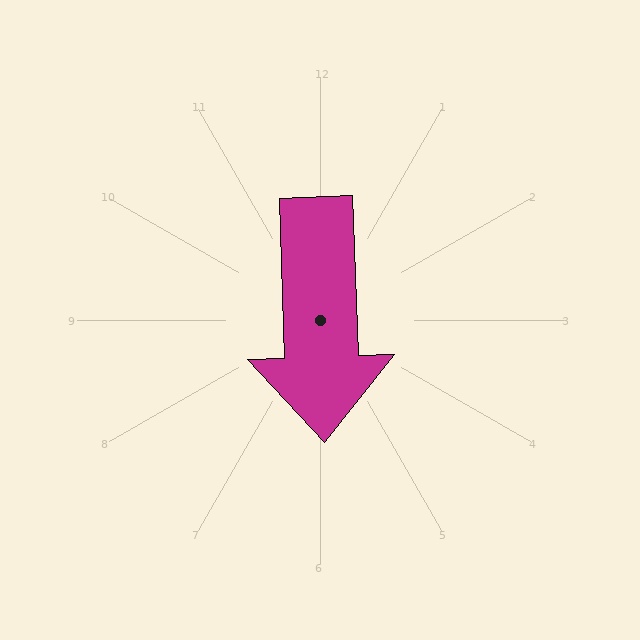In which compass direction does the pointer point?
South.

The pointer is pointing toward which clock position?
Roughly 6 o'clock.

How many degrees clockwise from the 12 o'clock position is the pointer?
Approximately 178 degrees.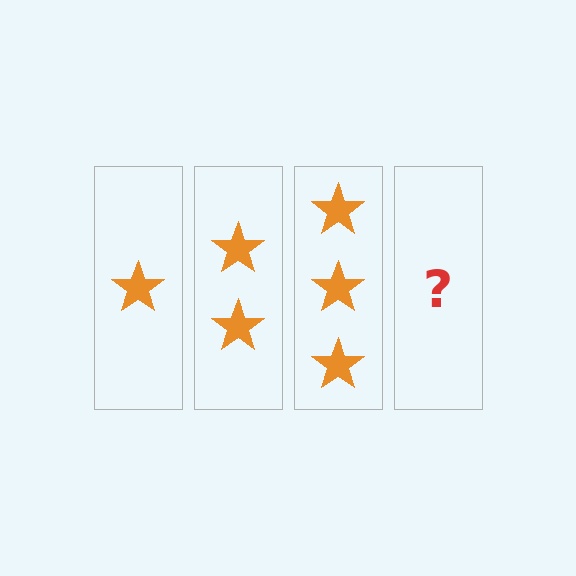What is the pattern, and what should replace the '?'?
The pattern is that each step adds one more star. The '?' should be 4 stars.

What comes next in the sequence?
The next element should be 4 stars.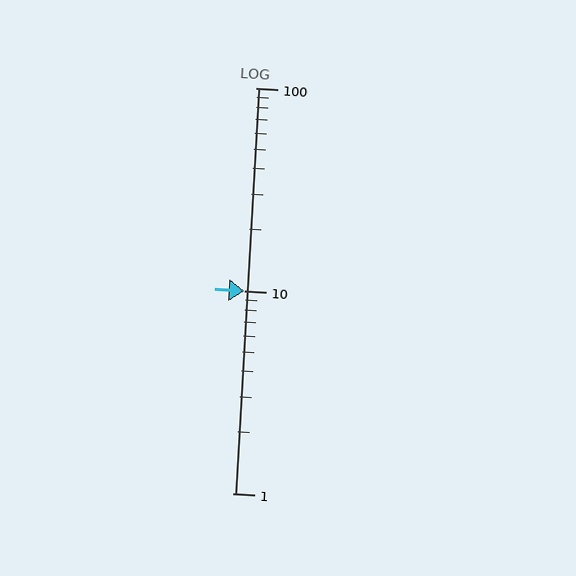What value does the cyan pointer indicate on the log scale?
The pointer indicates approximately 10.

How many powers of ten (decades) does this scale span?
The scale spans 2 decades, from 1 to 100.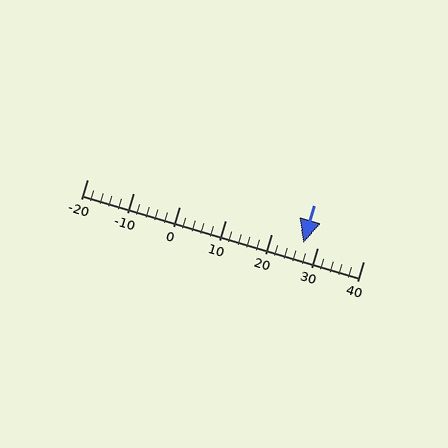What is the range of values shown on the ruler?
The ruler shows values from -20 to 40.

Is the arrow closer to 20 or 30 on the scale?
The arrow is closer to 30.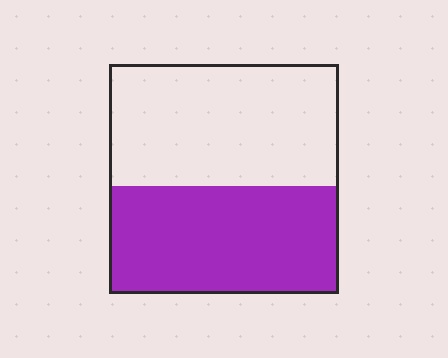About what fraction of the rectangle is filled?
About one half (1/2).